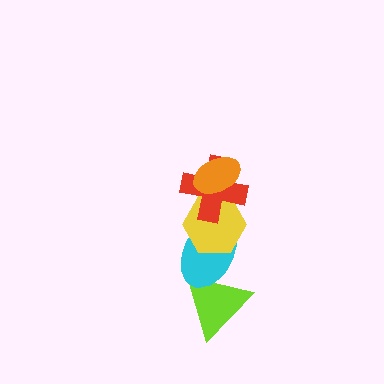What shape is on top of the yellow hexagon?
The red cross is on top of the yellow hexagon.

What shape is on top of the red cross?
The orange ellipse is on top of the red cross.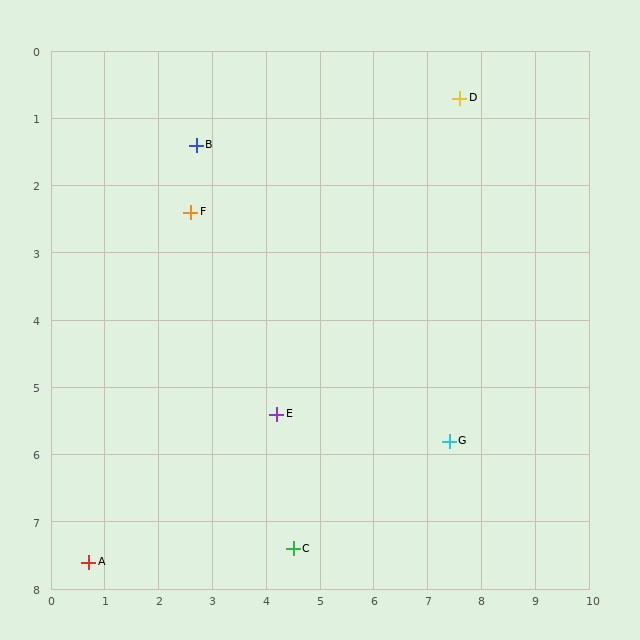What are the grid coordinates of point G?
Point G is at approximately (7.4, 5.8).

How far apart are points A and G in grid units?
Points A and G are about 6.9 grid units apart.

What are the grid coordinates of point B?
Point B is at approximately (2.7, 1.4).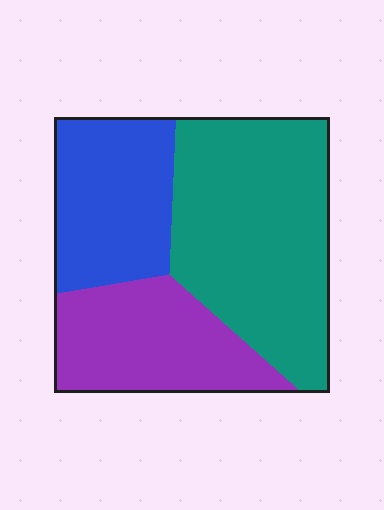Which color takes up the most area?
Teal, at roughly 45%.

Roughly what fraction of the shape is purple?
Purple takes up about one quarter (1/4) of the shape.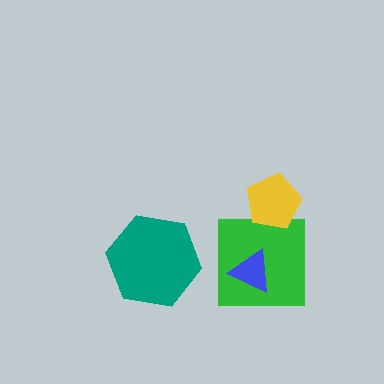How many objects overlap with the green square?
2 objects overlap with the green square.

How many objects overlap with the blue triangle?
1 object overlaps with the blue triangle.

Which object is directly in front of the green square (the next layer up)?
The yellow pentagon is directly in front of the green square.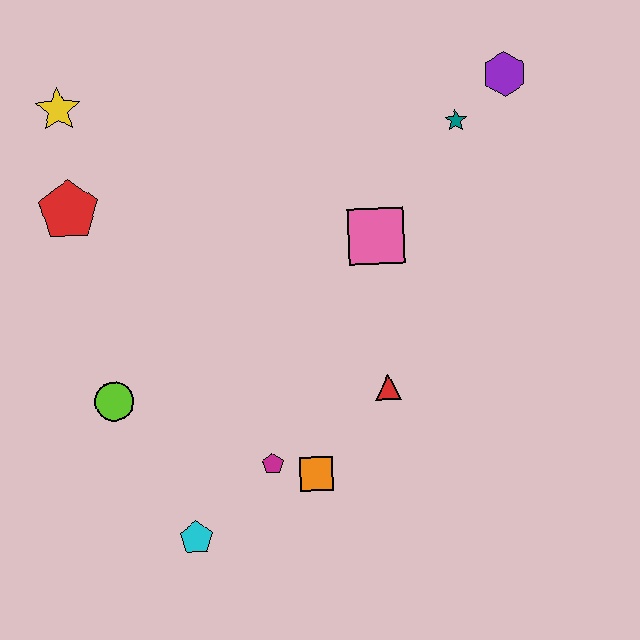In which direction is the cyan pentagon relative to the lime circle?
The cyan pentagon is below the lime circle.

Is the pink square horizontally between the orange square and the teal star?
Yes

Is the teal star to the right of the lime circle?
Yes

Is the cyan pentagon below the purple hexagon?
Yes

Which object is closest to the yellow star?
The red pentagon is closest to the yellow star.